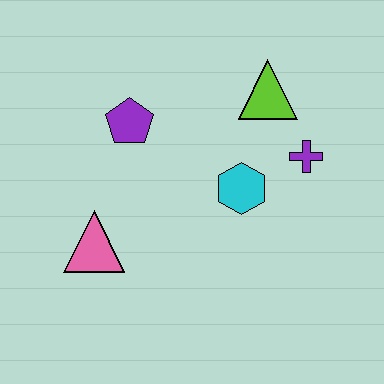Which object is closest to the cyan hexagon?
The purple cross is closest to the cyan hexagon.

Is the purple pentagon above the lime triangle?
No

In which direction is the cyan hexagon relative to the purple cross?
The cyan hexagon is to the left of the purple cross.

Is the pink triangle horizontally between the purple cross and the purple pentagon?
No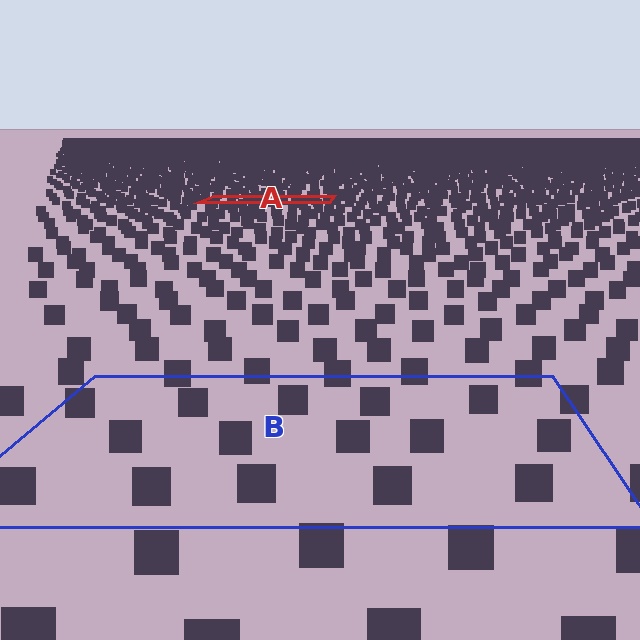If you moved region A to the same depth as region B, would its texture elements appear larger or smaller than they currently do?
They would appear larger. At a closer depth, the same texture elements are projected at a bigger on-screen size.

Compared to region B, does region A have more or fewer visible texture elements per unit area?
Region A has more texture elements per unit area — they are packed more densely because it is farther away.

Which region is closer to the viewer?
Region B is closer. The texture elements there are larger and more spread out.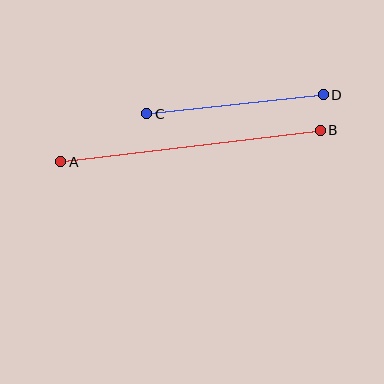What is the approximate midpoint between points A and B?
The midpoint is at approximately (191, 146) pixels.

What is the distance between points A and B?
The distance is approximately 261 pixels.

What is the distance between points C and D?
The distance is approximately 178 pixels.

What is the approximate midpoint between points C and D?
The midpoint is at approximately (235, 104) pixels.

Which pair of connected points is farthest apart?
Points A and B are farthest apart.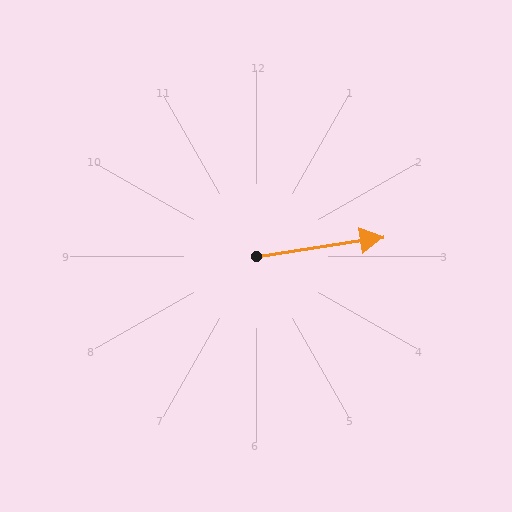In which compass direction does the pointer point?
East.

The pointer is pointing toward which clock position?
Roughly 3 o'clock.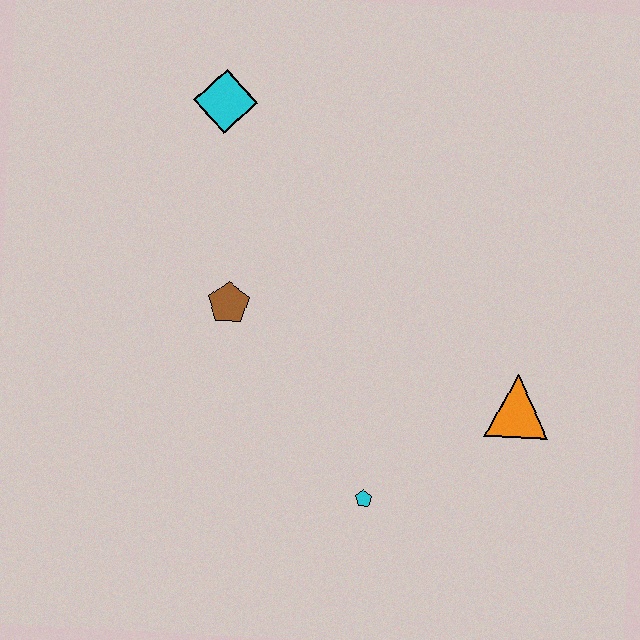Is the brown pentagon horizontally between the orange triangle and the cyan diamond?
Yes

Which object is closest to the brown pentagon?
The cyan diamond is closest to the brown pentagon.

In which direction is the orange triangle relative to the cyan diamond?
The orange triangle is to the right of the cyan diamond.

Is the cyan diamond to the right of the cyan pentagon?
No